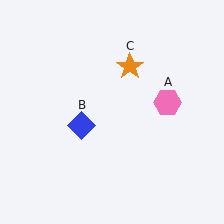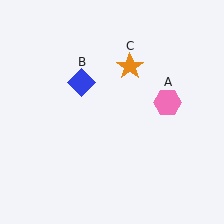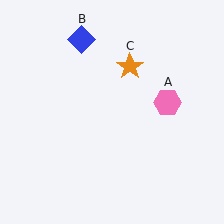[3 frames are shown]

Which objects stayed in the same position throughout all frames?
Pink hexagon (object A) and orange star (object C) remained stationary.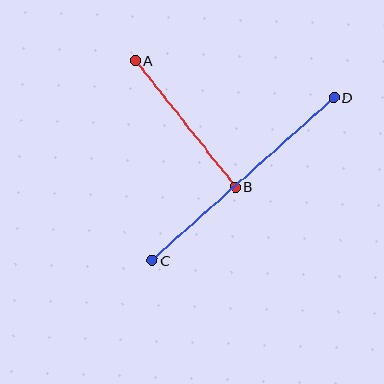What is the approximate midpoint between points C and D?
The midpoint is at approximately (243, 179) pixels.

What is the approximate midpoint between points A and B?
The midpoint is at approximately (185, 124) pixels.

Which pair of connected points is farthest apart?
Points C and D are farthest apart.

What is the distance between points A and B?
The distance is approximately 161 pixels.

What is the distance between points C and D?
The distance is approximately 244 pixels.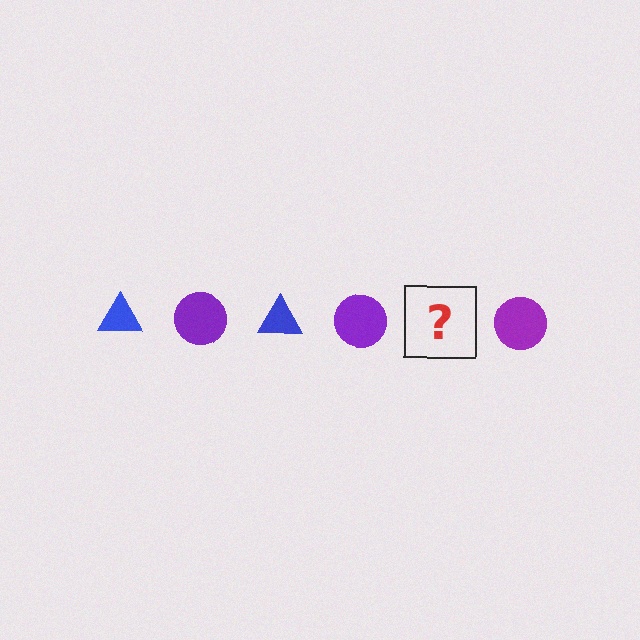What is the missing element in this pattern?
The missing element is a blue triangle.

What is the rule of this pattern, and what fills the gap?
The rule is that the pattern alternates between blue triangle and purple circle. The gap should be filled with a blue triangle.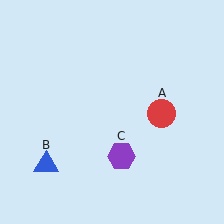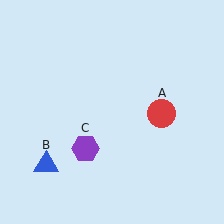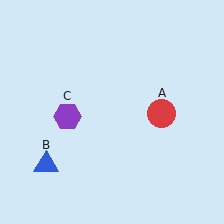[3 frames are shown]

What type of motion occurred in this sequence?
The purple hexagon (object C) rotated clockwise around the center of the scene.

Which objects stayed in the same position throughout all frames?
Red circle (object A) and blue triangle (object B) remained stationary.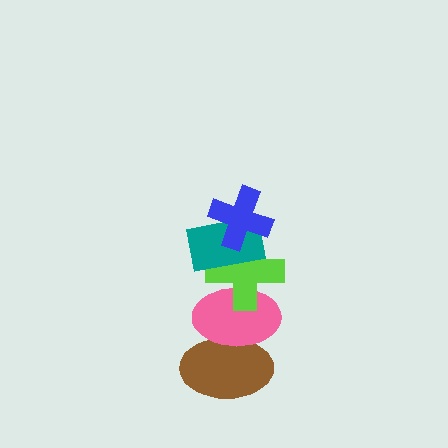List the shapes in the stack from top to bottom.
From top to bottom: the blue cross, the teal rectangle, the lime cross, the pink ellipse, the brown ellipse.